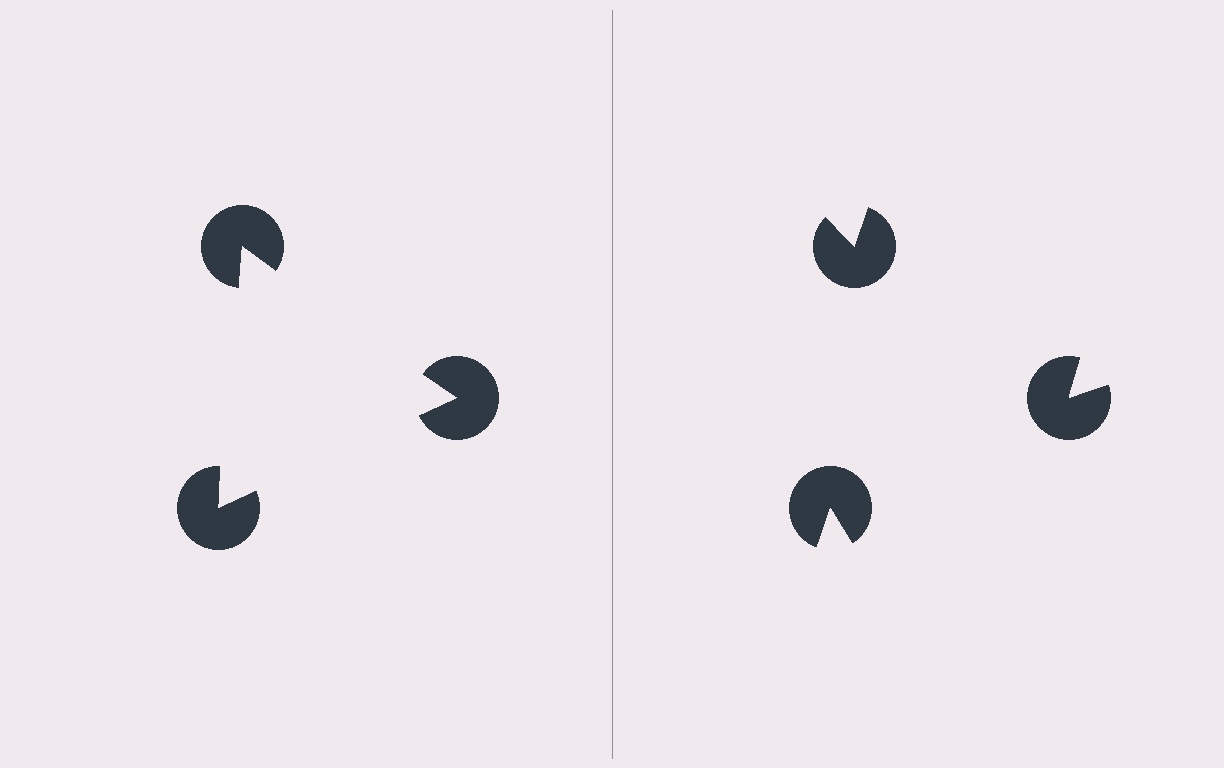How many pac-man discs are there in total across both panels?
6 — 3 on each side.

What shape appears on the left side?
An illusory triangle.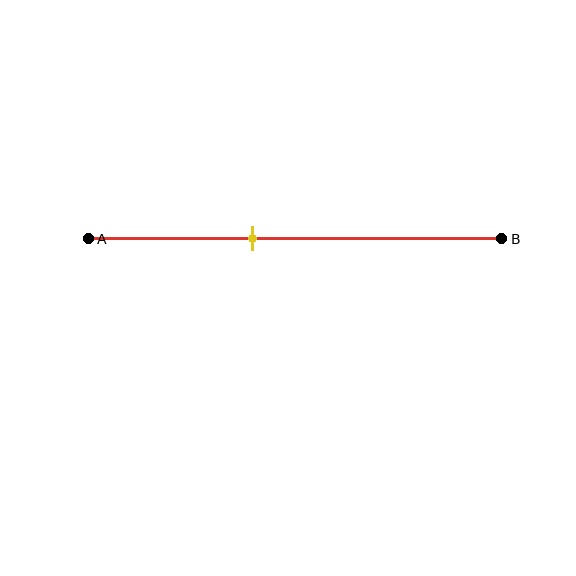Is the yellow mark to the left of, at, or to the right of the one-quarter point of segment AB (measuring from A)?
The yellow mark is to the right of the one-quarter point of segment AB.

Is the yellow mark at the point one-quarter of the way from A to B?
No, the mark is at about 40% from A, not at the 25% one-quarter point.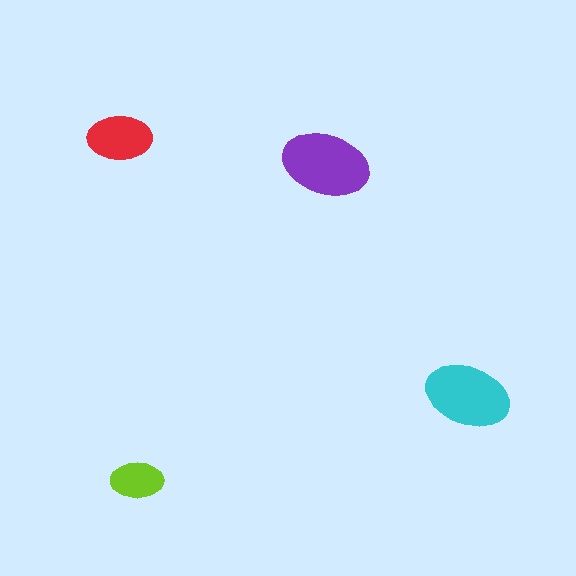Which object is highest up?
The red ellipse is topmost.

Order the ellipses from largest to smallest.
the purple one, the cyan one, the red one, the lime one.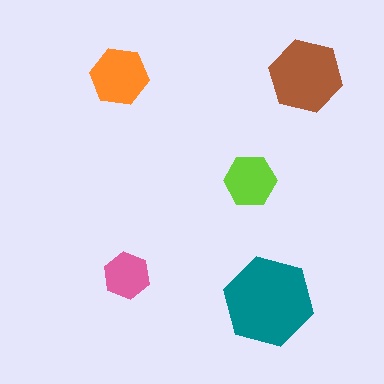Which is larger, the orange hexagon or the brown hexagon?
The brown one.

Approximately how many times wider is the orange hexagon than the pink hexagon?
About 1.5 times wider.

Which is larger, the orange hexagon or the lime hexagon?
The orange one.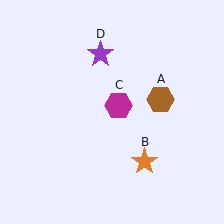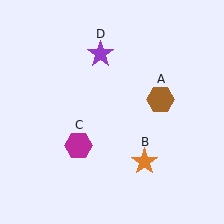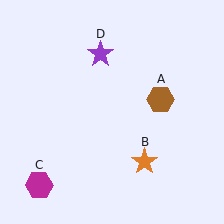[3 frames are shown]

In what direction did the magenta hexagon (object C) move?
The magenta hexagon (object C) moved down and to the left.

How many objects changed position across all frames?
1 object changed position: magenta hexagon (object C).